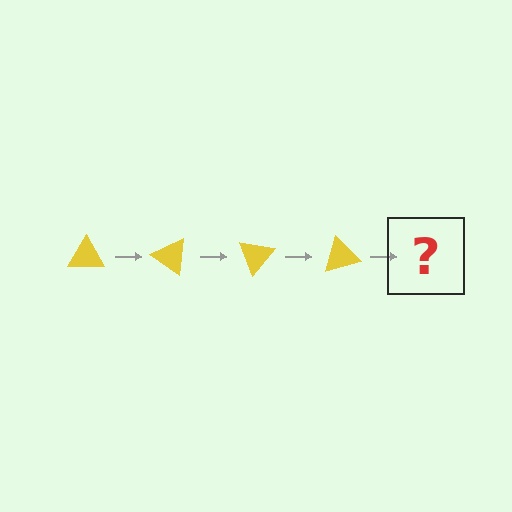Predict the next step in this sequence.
The next step is a yellow triangle rotated 140 degrees.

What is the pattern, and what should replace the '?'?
The pattern is that the triangle rotates 35 degrees each step. The '?' should be a yellow triangle rotated 140 degrees.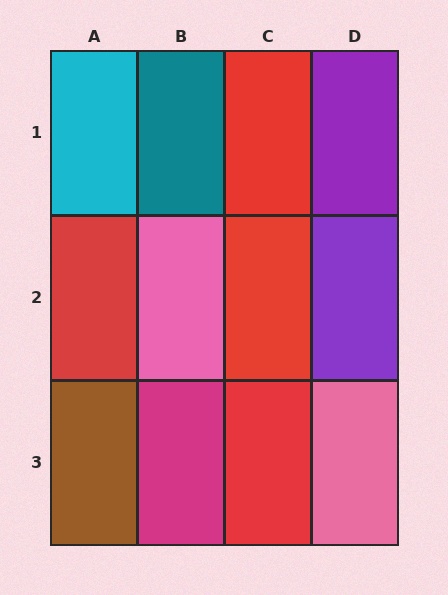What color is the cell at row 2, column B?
Pink.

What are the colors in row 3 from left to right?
Brown, magenta, red, pink.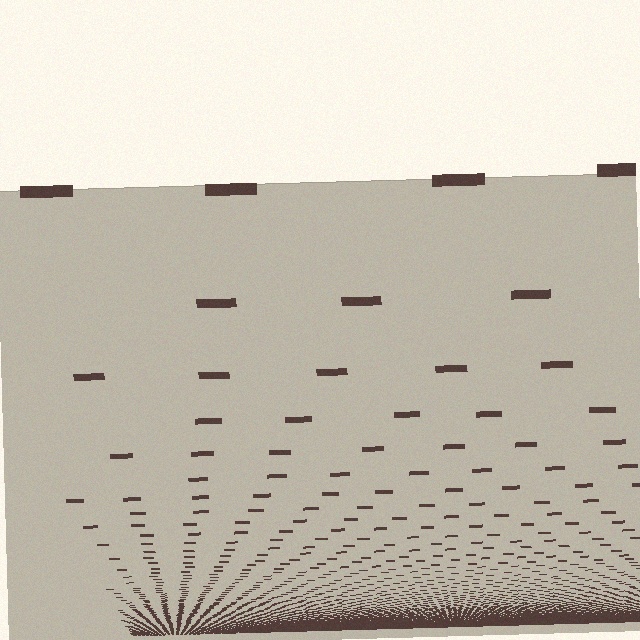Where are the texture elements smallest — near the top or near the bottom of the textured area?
Near the bottom.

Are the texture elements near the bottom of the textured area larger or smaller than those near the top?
Smaller. The gradient is inverted — elements near the bottom are smaller and denser.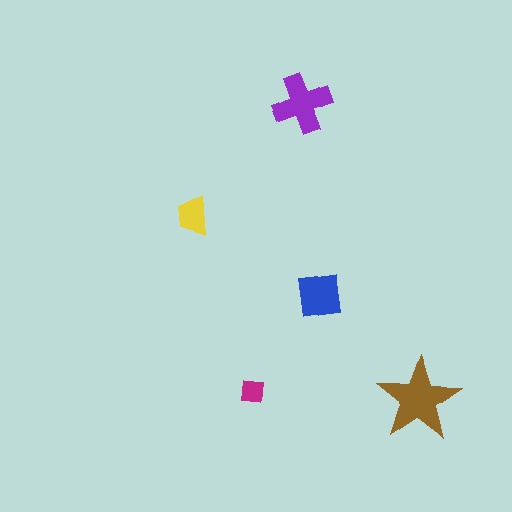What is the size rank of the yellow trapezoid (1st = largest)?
4th.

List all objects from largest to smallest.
The brown star, the purple cross, the blue square, the yellow trapezoid, the magenta square.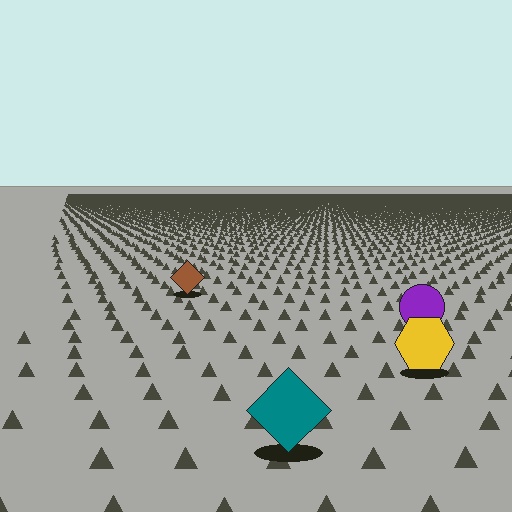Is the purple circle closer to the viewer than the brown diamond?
Yes. The purple circle is closer — you can tell from the texture gradient: the ground texture is coarser near it.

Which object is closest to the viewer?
The teal diamond is closest. The texture marks near it are larger and more spread out.